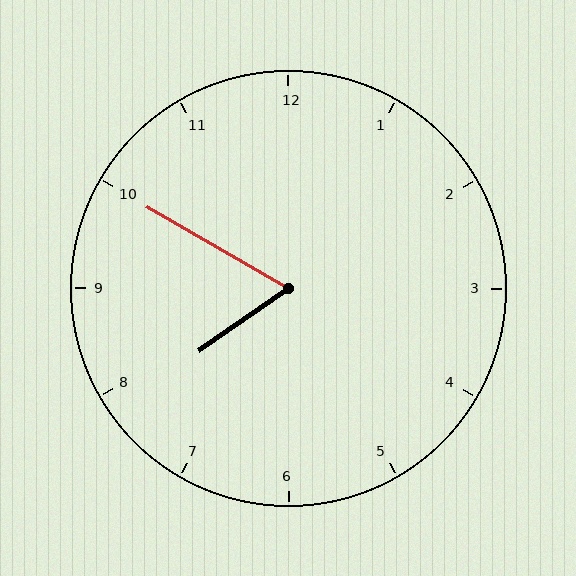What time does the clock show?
7:50.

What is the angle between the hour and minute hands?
Approximately 65 degrees.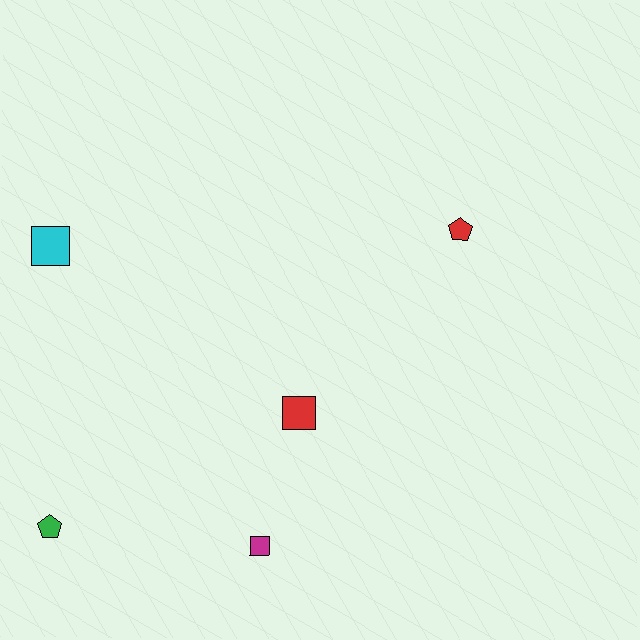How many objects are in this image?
There are 5 objects.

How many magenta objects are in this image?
There is 1 magenta object.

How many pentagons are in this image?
There are 2 pentagons.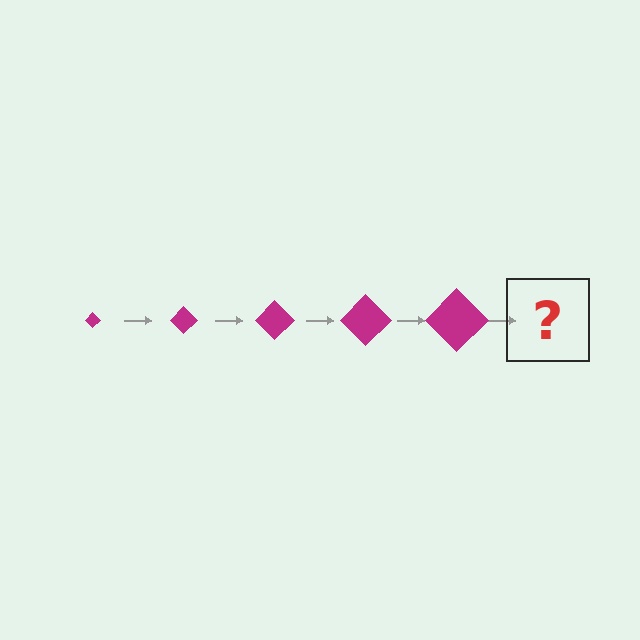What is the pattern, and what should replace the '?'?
The pattern is that the diamond gets progressively larger each step. The '?' should be a magenta diamond, larger than the previous one.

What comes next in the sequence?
The next element should be a magenta diamond, larger than the previous one.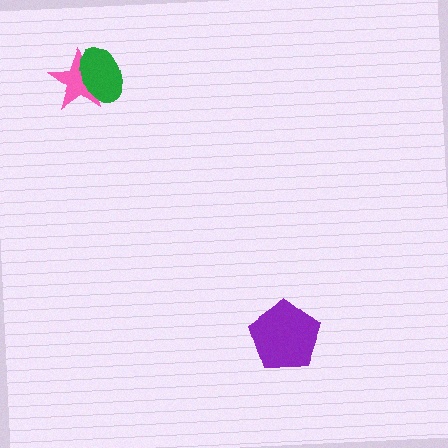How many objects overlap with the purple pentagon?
0 objects overlap with the purple pentagon.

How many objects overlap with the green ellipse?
1 object overlaps with the green ellipse.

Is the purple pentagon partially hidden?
No, no other shape covers it.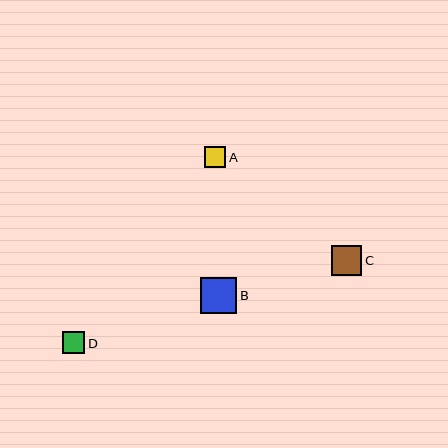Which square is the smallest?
Square A is the smallest with a size of approximately 22 pixels.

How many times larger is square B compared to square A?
Square B is approximately 1.7 times the size of square A.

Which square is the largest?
Square B is the largest with a size of approximately 36 pixels.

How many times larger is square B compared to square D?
Square B is approximately 1.6 times the size of square D.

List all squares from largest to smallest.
From largest to smallest: B, C, D, A.